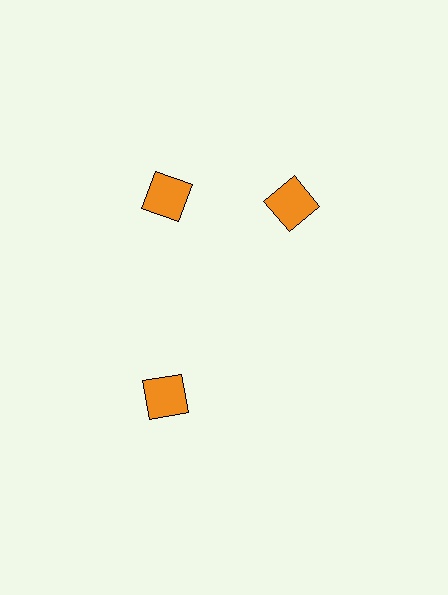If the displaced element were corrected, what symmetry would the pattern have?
It would have 3-fold rotational symmetry — the pattern would map onto itself every 120 degrees.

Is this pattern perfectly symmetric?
No. The 3 orange squares are arranged in a ring, but one element near the 3 o'clock position is rotated out of alignment along the ring, breaking the 3-fold rotational symmetry.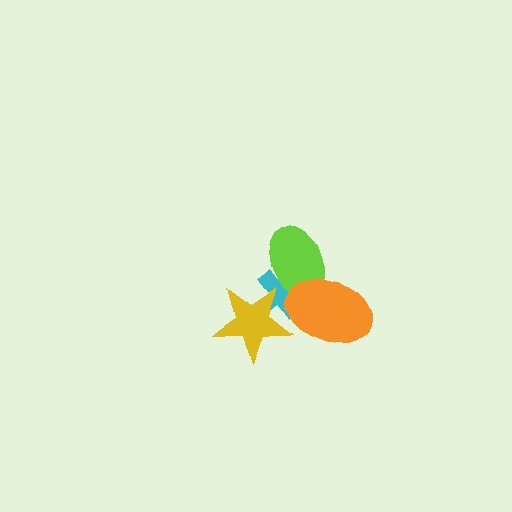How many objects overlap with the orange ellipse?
3 objects overlap with the orange ellipse.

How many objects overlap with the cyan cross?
3 objects overlap with the cyan cross.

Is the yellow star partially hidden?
Yes, it is partially covered by another shape.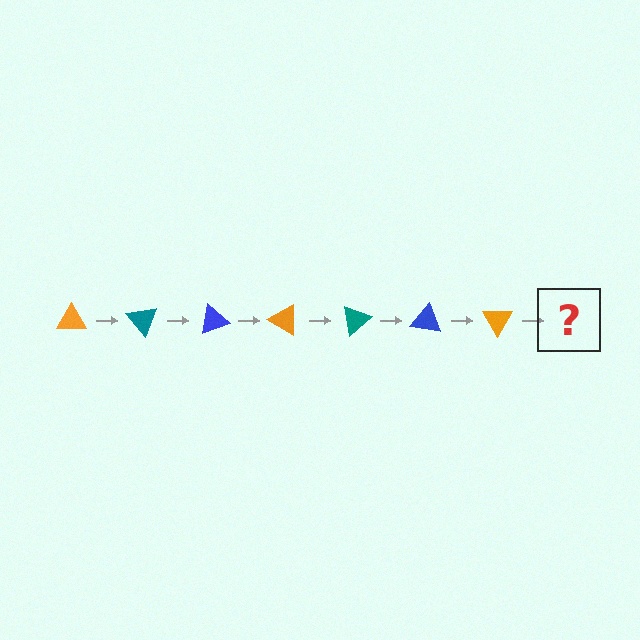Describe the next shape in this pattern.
It should be a teal triangle, rotated 350 degrees from the start.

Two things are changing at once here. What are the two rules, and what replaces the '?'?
The two rules are that it rotates 50 degrees each step and the color cycles through orange, teal, and blue. The '?' should be a teal triangle, rotated 350 degrees from the start.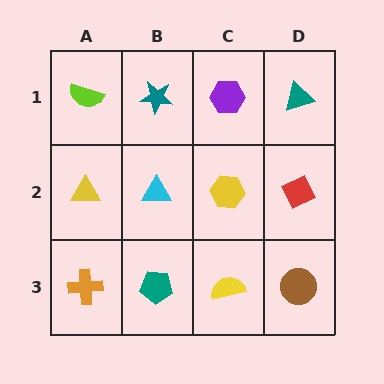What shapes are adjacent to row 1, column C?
A yellow hexagon (row 2, column C), a teal star (row 1, column B), a teal triangle (row 1, column D).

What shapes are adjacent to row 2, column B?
A teal star (row 1, column B), a teal pentagon (row 3, column B), a yellow triangle (row 2, column A), a yellow hexagon (row 2, column C).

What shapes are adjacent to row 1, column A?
A yellow triangle (row 2, column A), a teal star (row 1, column B).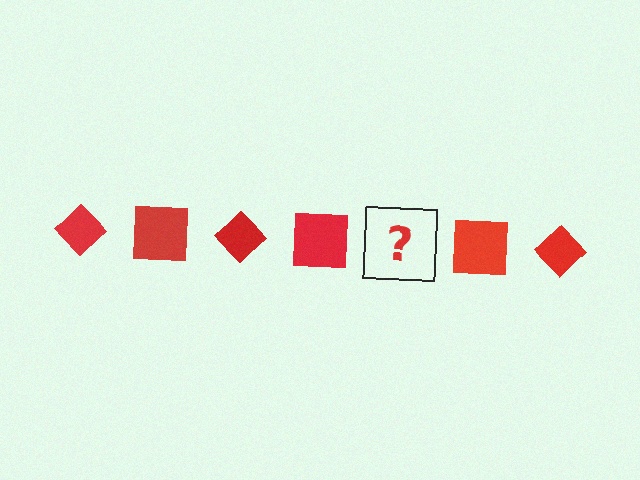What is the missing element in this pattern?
The missing element is a red diamond.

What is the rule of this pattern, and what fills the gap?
The rule is that the pattern cycles through diamond, square shapes in red. The gap should be filled with a red diamond.